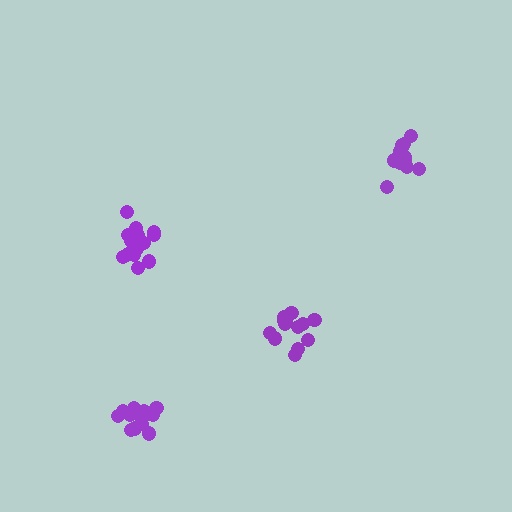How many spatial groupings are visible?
There are 4 spatial groupings.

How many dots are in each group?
Group 1: 16 dots, Group 2: 15 dots, Group 3: 14 dots, Group 4: 13 dots (58 total).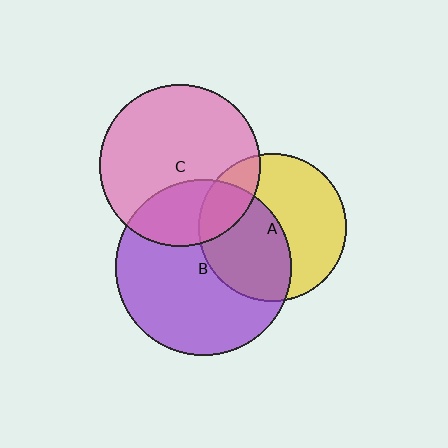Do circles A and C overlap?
Yes.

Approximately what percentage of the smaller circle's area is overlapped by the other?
Approximately 20%.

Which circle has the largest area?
Circle B (purple).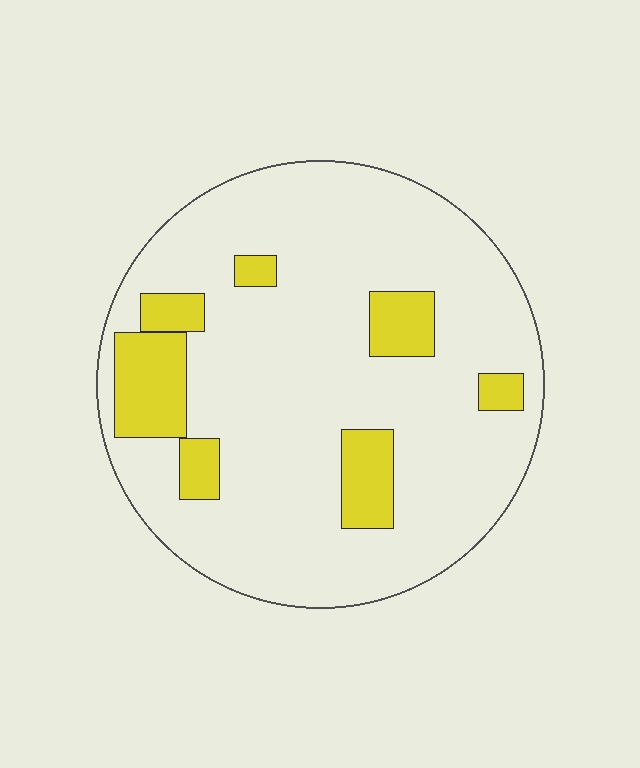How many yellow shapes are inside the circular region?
7.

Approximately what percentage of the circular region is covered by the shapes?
Approximately 15%.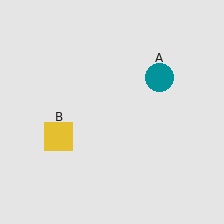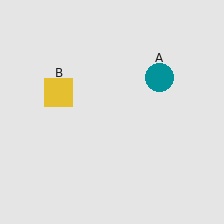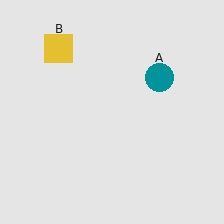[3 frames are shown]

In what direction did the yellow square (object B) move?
The yellow square (object B) moved up.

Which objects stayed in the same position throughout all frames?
Teal circle (object A) remained stationary.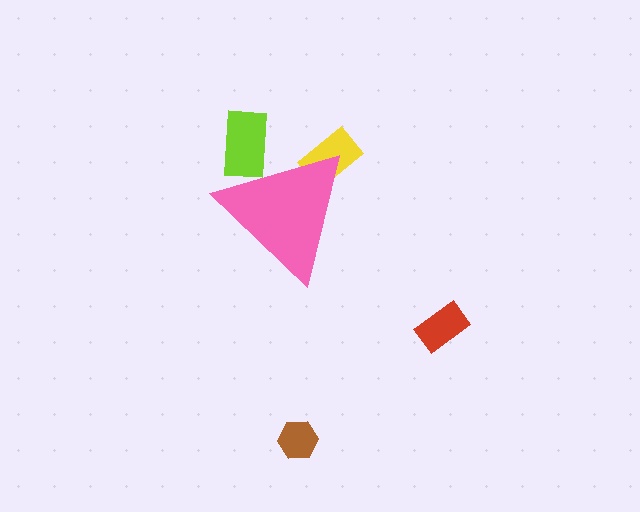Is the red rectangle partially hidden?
No, the red rectangle is fully visible.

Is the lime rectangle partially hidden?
Yes, the lime rectangle is partially hidden behind the pink triangle.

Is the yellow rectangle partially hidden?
Yes, the yellow rectangle is partially hidden behind the pink triangle.